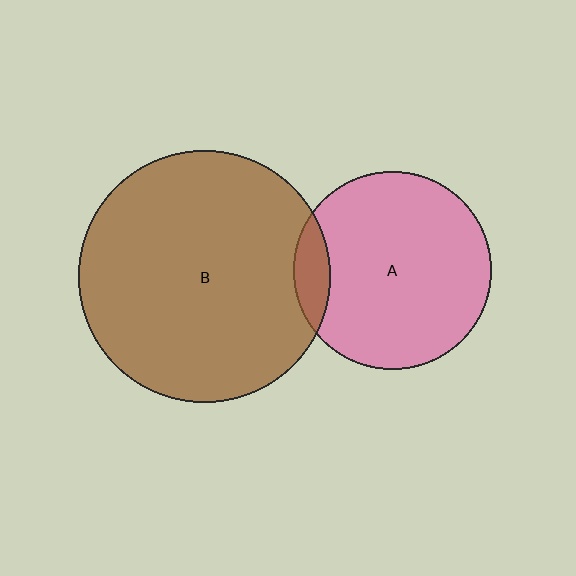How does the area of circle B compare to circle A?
Approximately 1.6 times.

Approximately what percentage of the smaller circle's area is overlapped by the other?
Approximately 10%.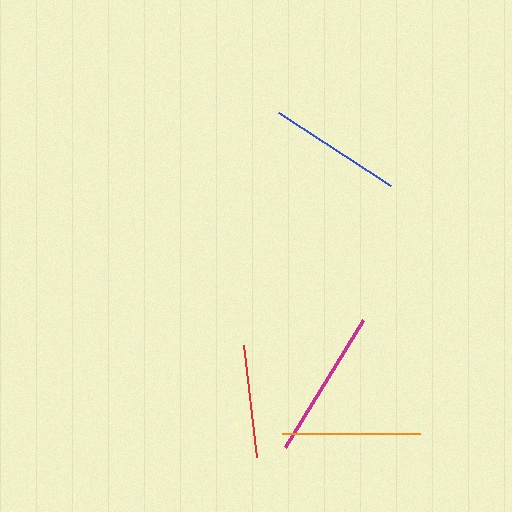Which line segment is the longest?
The magenta line is the longest at approximately 149 pixels.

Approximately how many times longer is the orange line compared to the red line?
The orange line is approximately 1.2 times the length of the red line.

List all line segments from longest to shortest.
From longest to shortest: magenta, orange, blue, red.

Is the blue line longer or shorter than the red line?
The blue line is longer than the red line.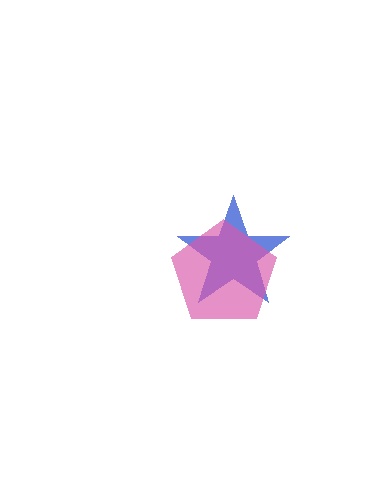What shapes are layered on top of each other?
The layered shapes are: a blue star, a pink pentagon.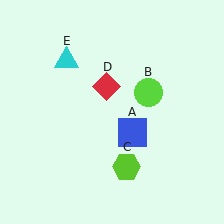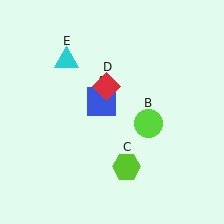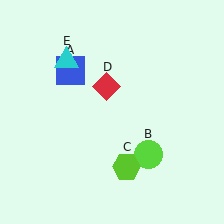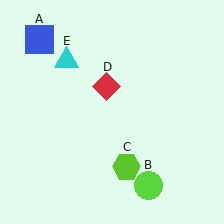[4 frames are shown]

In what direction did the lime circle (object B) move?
The lime circle (object B) moved down.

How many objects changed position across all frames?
2 objects changed position: blue square (object A), lime circle (object B).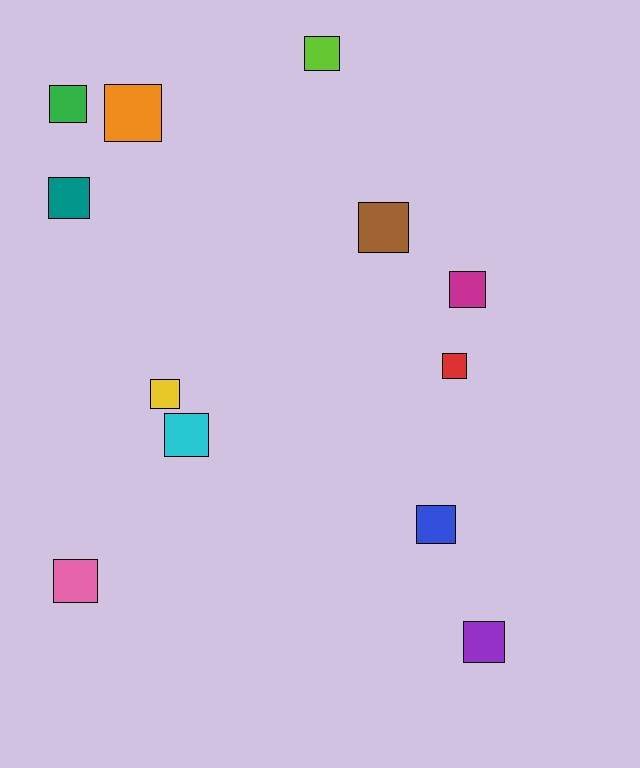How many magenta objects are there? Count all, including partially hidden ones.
There is 1 magenta object.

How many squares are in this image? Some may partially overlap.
There are 12 squares.